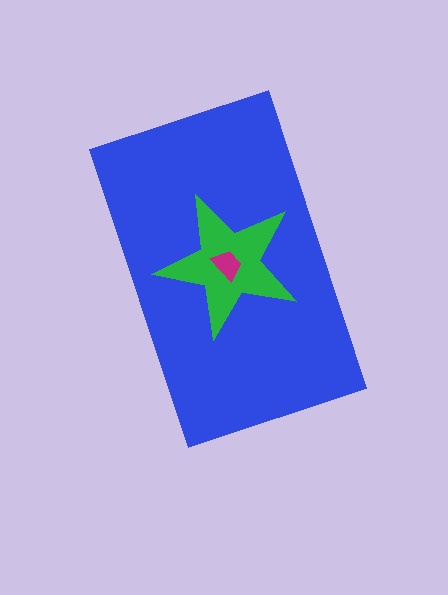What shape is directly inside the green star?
The magenta trapezoid.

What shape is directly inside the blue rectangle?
The green star.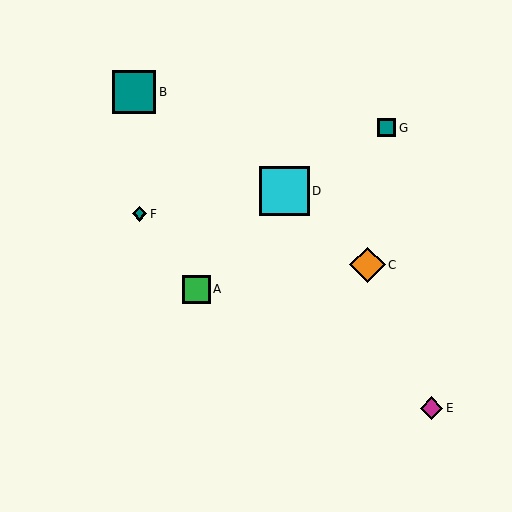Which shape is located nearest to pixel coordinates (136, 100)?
The teal square (labeled B) at (134, 92) is nearest to that location.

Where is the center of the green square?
The center of the green square is at (196, 289).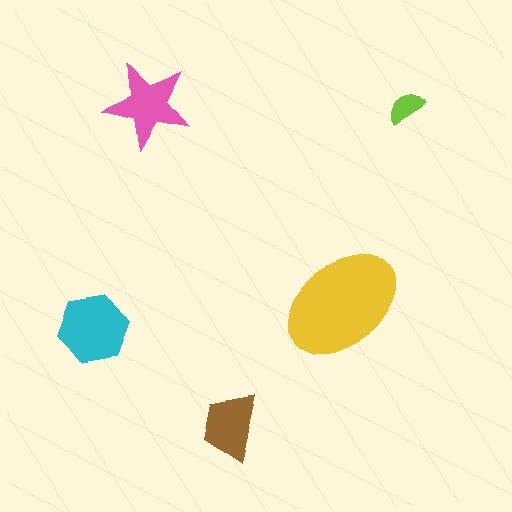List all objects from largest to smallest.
The yellow ellipse, the cyan hexagon, the pink star, the brown trapezoid, the lime semicircle.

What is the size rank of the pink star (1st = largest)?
3rd.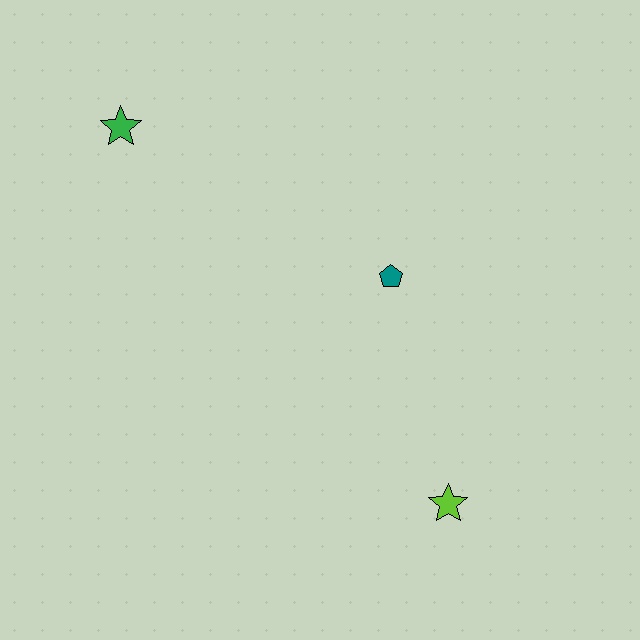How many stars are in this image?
There are 2 stars.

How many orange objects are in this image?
There are no orange objects.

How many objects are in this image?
There are 3 objects.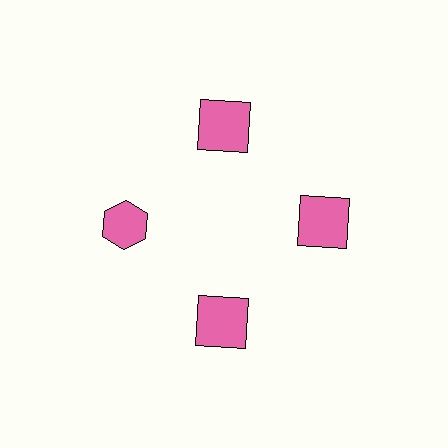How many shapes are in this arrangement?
There are 4 shapes arranged in a ring pattern.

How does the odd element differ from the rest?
It has a different shape: hexagon instead of square.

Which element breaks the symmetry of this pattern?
The pink hexagon at roughly the 9 o'clock position breaks the symmetry. All other shapes are pink squares.